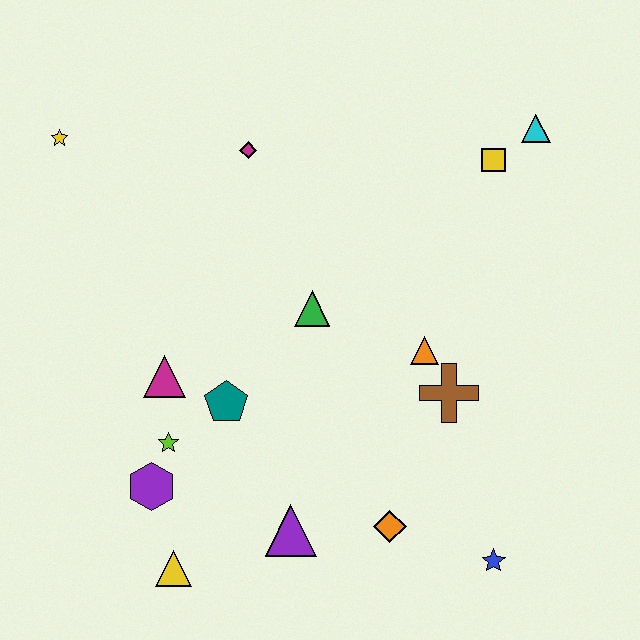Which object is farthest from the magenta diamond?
The blue star is farthest from the magenta diamond.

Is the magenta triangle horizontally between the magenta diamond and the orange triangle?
No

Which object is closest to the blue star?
The orange diamond is closest to the blue star.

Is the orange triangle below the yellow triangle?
No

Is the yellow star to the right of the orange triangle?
No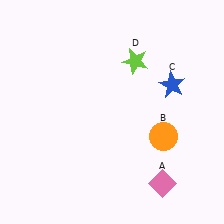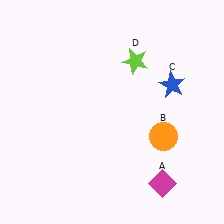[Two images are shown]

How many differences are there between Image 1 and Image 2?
There is 1 difference between the two images.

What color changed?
The diamond (A) changed from pink in Image 1 to magenta in Image 2.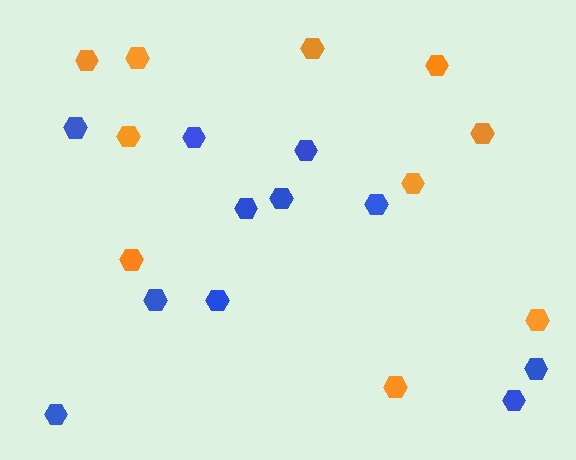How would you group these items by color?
There are 2 groups: one group of blue hexagons (11) and one group of orange hexagons (10).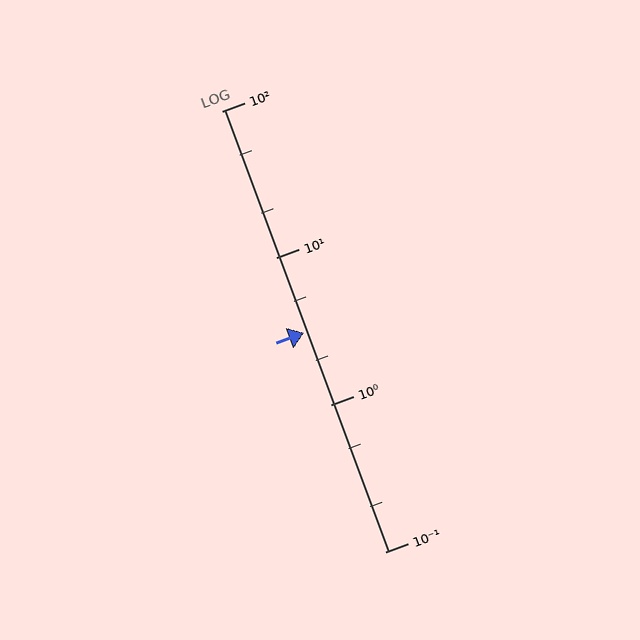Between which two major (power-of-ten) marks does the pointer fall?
The pointer is between 1 and 10.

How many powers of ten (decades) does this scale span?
The scale spans 3 decades, from 0.1 to 100.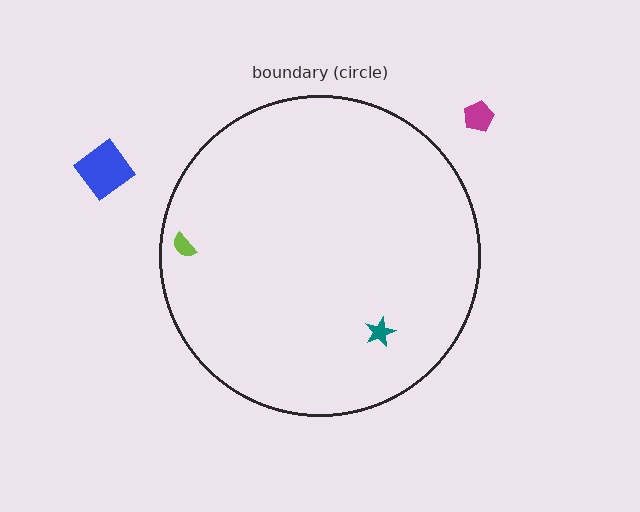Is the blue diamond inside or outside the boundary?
Outside.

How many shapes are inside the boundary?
2 inside, 2 outside.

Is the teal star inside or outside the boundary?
Inside.